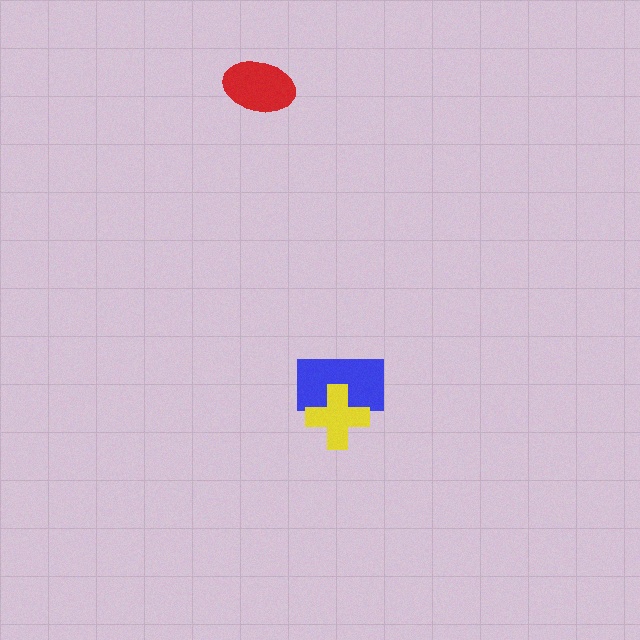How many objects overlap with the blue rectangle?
1 object overlaps with the blue rectangle.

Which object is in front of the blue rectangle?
The yellow cross is in front of the blue rectangle.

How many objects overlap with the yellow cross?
1 object overlaps with the yellow cross.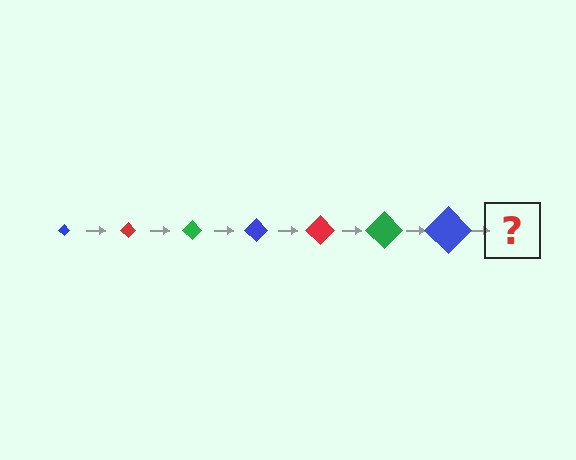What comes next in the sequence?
The next element should be a red diamond, larger than the previous one.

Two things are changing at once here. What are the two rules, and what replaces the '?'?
The two rules are that the diamond grows larger each step and the color cycles through blue, red, and green. The '?' should be a red diamond, larger than the previous one.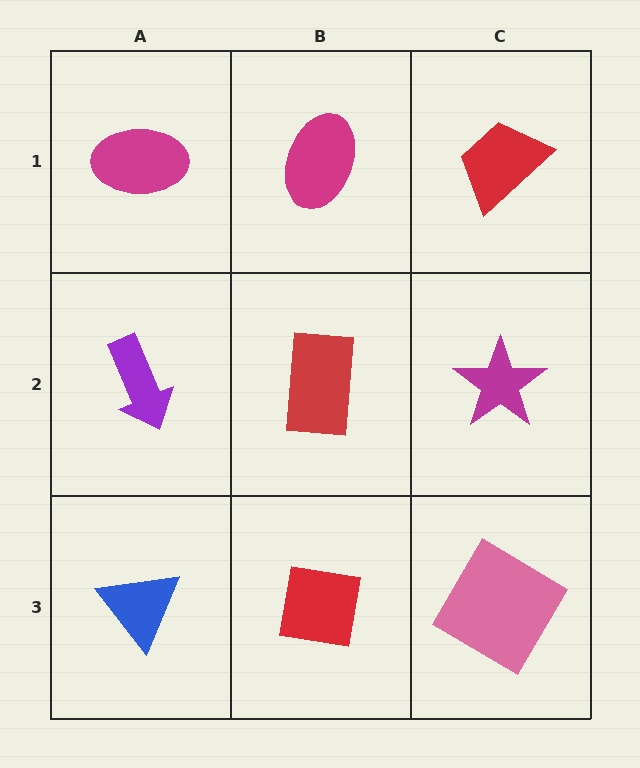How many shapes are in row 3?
3 shapes.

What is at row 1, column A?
A magenta ellipse.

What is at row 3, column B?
A red square.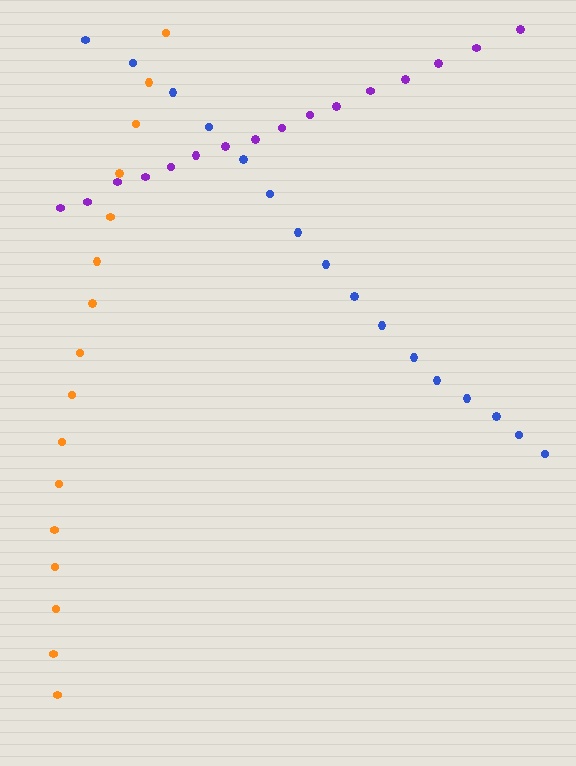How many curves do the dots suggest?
There are 3 distinct paths.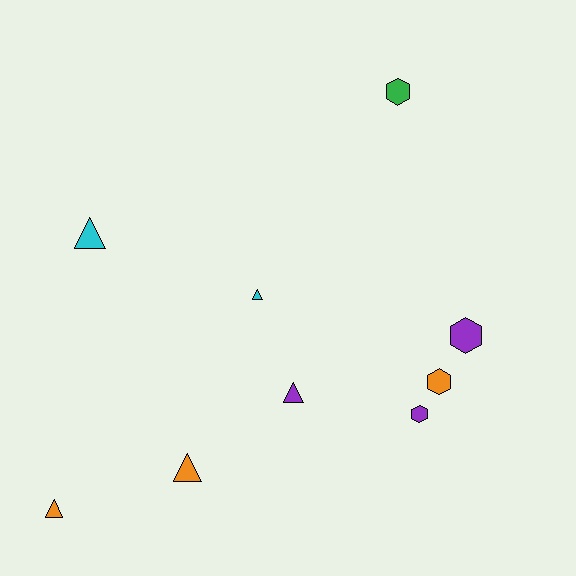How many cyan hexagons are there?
There are no cyan hexagons.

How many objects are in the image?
There are 9 objects.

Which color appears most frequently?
Orange, with 3 objects.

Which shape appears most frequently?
Triangle, with 5 objects.